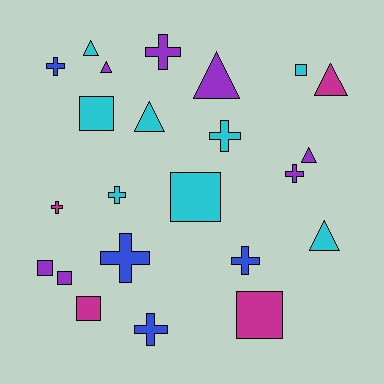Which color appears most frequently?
Cyan, with 8 objects.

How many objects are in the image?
There are 23 objects.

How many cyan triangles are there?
There are 3 cyan triangles.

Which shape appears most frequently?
Cross, with 9 objects.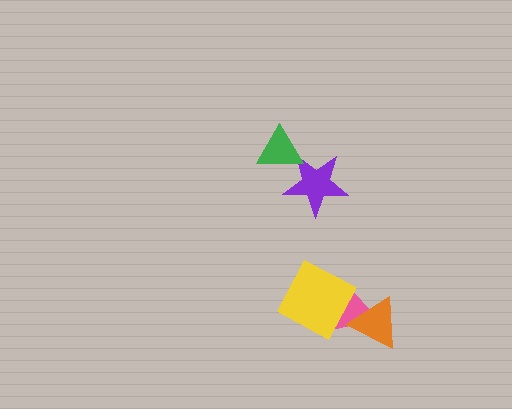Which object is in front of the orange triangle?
The yellow diamond is in front of the orange triangle.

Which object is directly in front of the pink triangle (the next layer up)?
The orange triangle is directly in front of the pink triangle.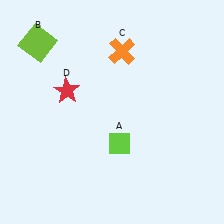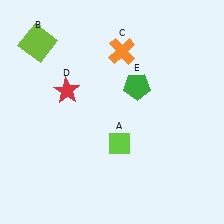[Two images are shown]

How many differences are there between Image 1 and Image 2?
There is 1 difference between the two images.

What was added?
A green pentagon (E) was added in Image 2.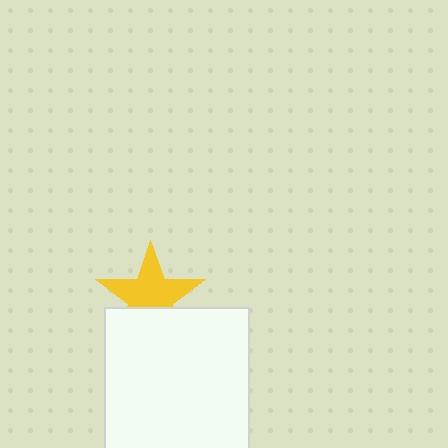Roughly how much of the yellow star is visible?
Most of it is visible (roughly 66%).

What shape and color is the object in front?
The object in front is a white rectangle.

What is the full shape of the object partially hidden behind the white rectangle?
The partially hidden object is a yellow star.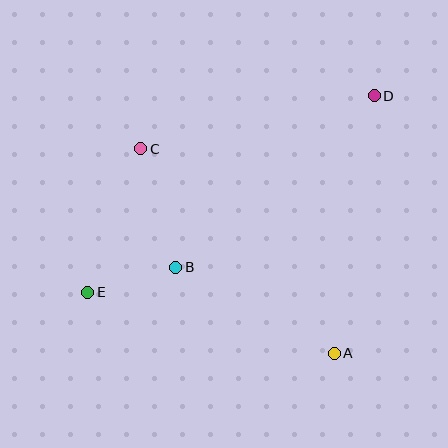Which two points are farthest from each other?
Points D and E are farthest from each other.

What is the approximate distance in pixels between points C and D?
The distance between C and D is approximately 240 pixels.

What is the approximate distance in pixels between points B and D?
The distance between B and D is approximately 262 pixels.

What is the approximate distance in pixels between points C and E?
The distance between C and E is approximately 153 pixels.